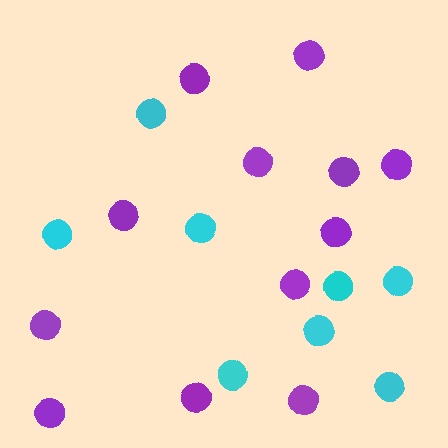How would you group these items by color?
There are 2 groups: one group of cyan circles (8) and one group of purple circles (12).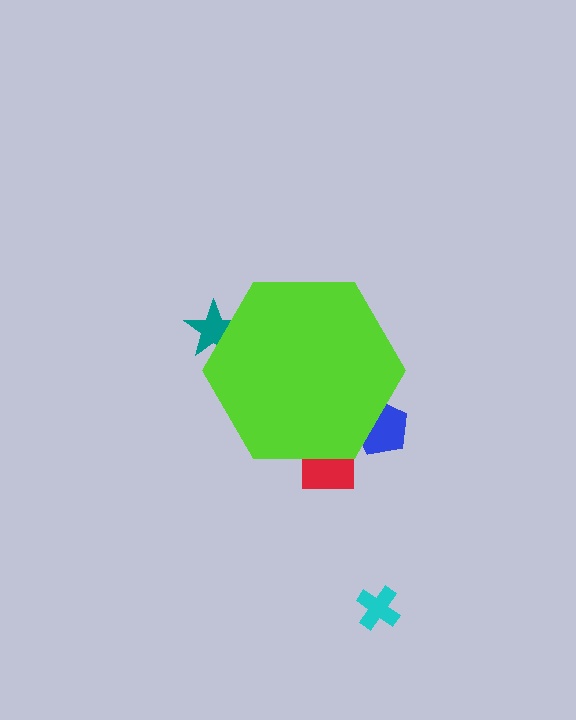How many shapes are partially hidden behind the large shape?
3 shapes are partially hidden.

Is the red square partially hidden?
Yes, the red square is partially hidden behind the lime hexagon.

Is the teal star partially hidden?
Yes, the teal star is partially hidden behind the lime hexagon.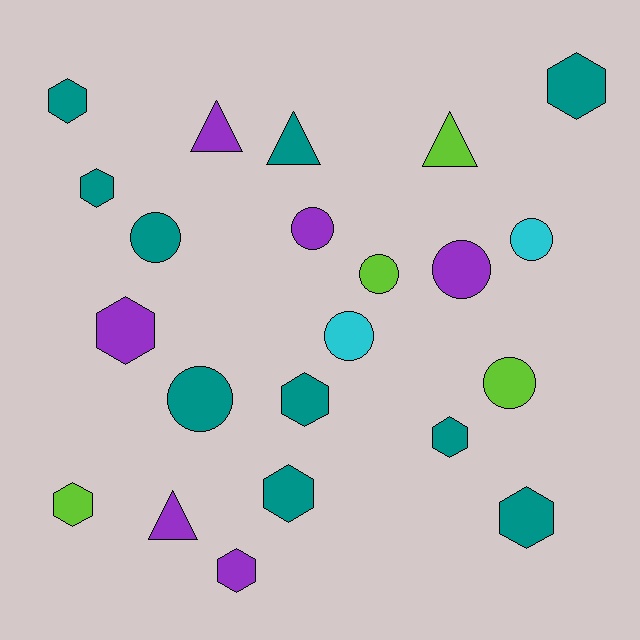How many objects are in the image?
There are 22 objects.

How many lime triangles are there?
There is 1 lime triangle.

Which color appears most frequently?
Teal, with 10 objects.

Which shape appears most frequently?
Hexagon, with 10 objects.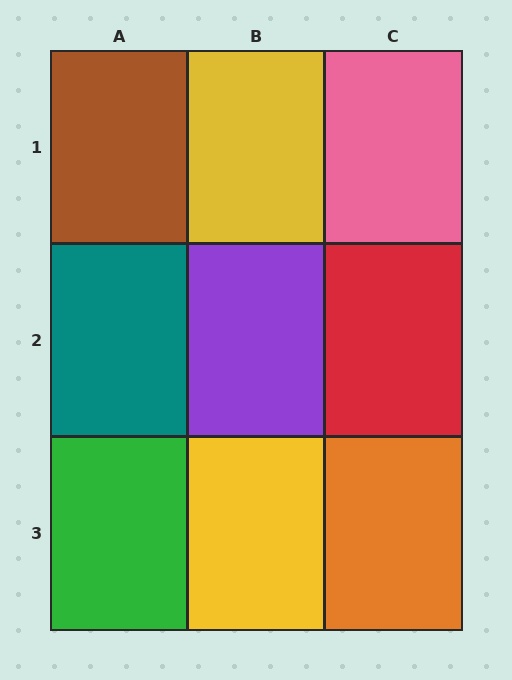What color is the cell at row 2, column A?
Teal.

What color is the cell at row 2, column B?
Purple.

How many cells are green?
1 cell is green.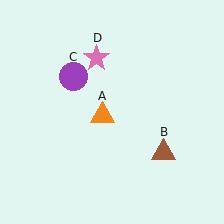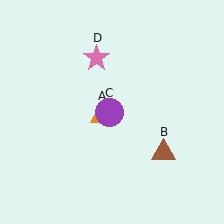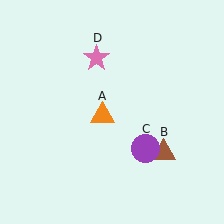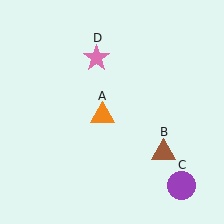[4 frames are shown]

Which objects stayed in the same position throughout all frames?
Orange triangle (object A) and brown triangle (object B) and pink star (object D) remained stationary.